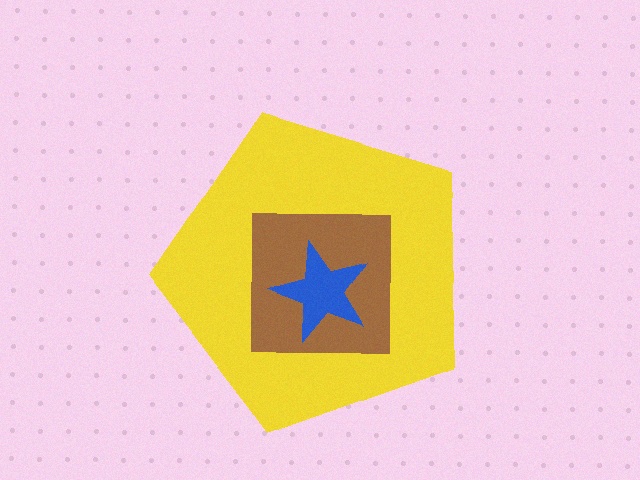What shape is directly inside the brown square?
The blue star.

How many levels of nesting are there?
3.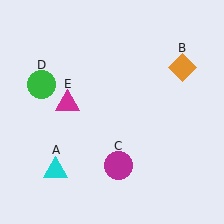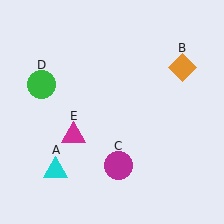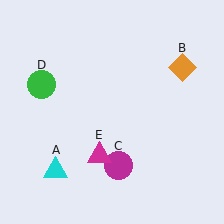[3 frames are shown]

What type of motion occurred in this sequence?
The magenta triangle (object E) rotated counterclockwise around the center of the scene.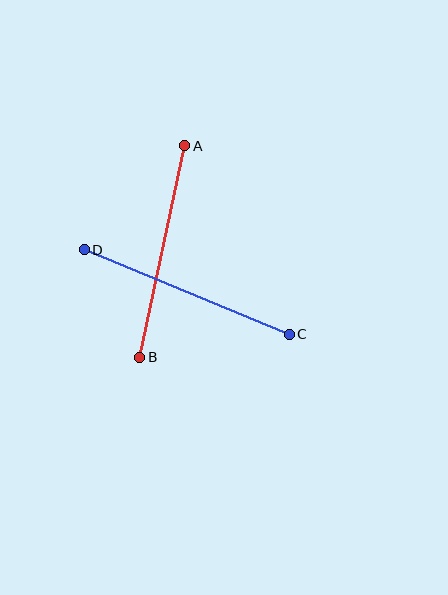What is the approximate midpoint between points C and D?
The midpoint is at approximately (187, 292) pixels.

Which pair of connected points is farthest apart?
Points C and D are farthest apart.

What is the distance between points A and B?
The distance is approximately 216 pixels.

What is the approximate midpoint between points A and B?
The midpoint is at approximately (162, 252) pixels.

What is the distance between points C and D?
The distance is approximately 222 pixels.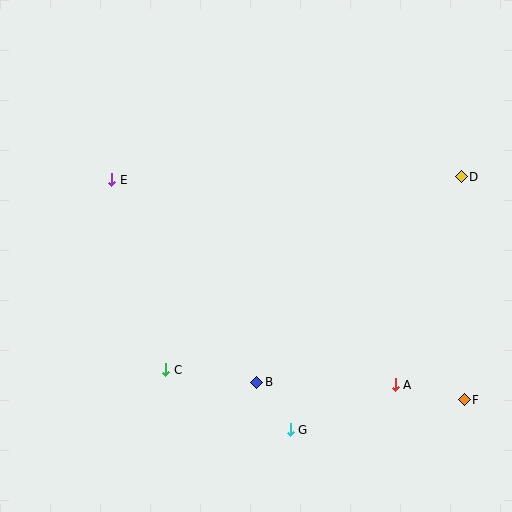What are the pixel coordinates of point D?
Point D is at (461, 177).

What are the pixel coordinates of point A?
Point A is at (395, 385).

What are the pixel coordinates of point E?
Point E is at (112, 180).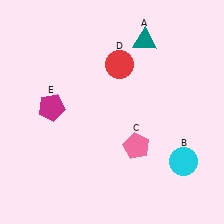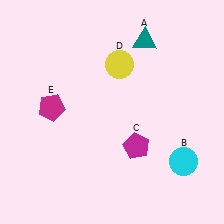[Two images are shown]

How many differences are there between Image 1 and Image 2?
There are 2 differences between the two images.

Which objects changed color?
C changed from pink to magenta. D changed from red to yellow.